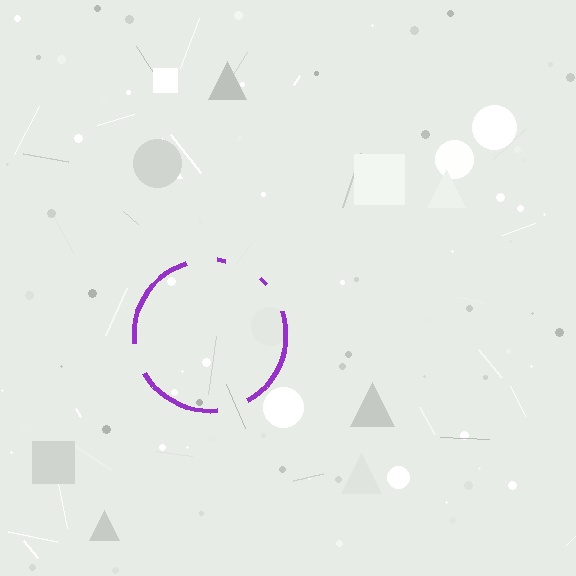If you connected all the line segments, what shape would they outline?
They would outline a circle.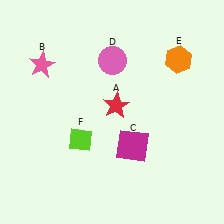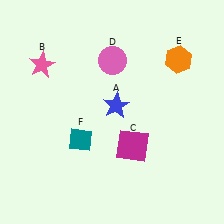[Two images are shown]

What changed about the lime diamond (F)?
In Image 1, F is lime. In Image 2, it changed to teal.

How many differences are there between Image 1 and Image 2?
There are 2 differences between the two images.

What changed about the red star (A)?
In Image 1, A is red. In Image 2, it changed to blue.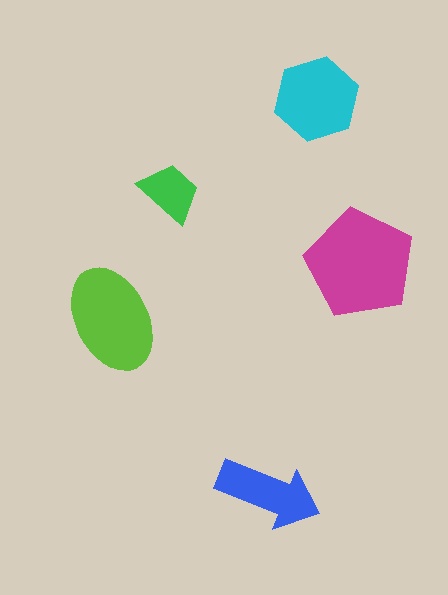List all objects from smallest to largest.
The green trapezoid, the blue arrow, the cyan hexagon, the lime ellipse, the magenta pentagon.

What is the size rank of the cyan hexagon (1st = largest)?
3rd.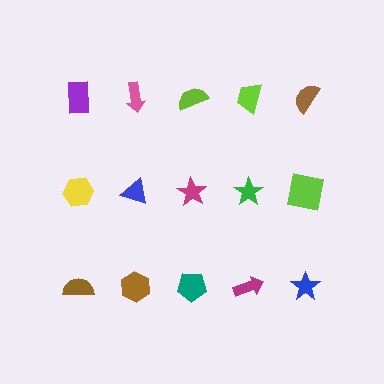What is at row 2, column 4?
A green star.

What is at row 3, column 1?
A brown semicircle.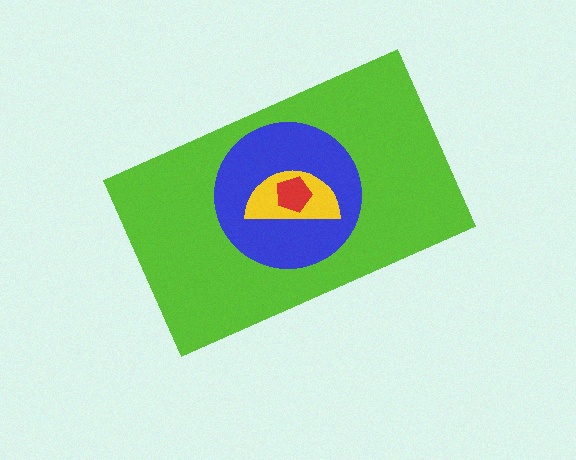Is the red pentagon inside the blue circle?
Yes.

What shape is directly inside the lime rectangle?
The blue circle.